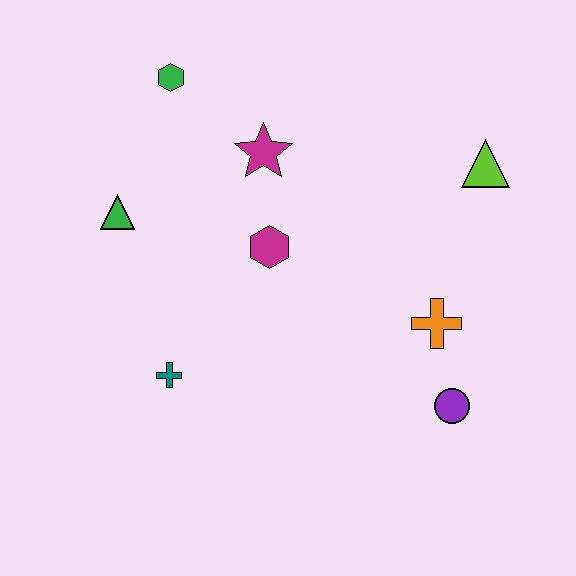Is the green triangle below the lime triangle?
Yes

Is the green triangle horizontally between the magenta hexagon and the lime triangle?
No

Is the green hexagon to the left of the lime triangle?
Yes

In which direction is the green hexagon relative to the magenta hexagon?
The green hexagon is above the magenta hexagon.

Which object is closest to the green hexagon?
The magenta star is closest to the green hexagon.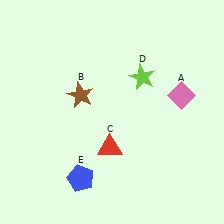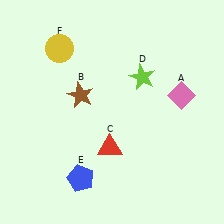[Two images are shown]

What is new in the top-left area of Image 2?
A yellow circle (F) was added in the top-left area of Image 2.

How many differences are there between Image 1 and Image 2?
There is 1 difference between the two images.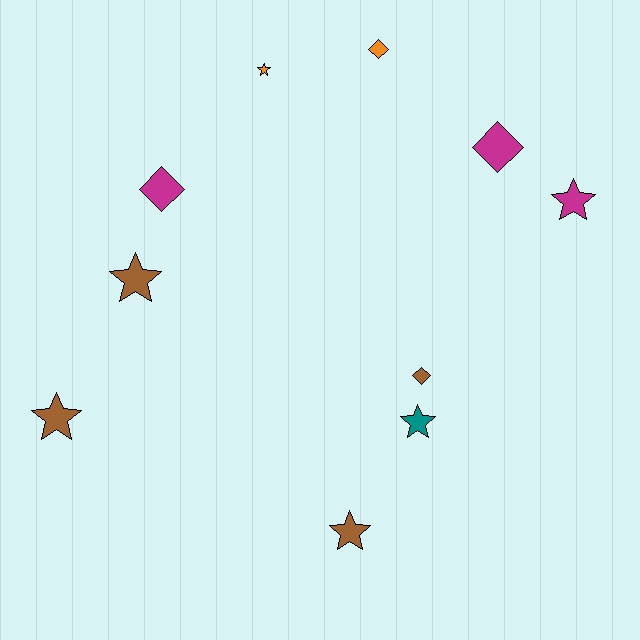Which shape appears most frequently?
Star, with 6 objects.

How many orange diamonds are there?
There is 1 orange diamond.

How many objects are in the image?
There are 10 objects.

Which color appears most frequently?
Brown, with 4 objects.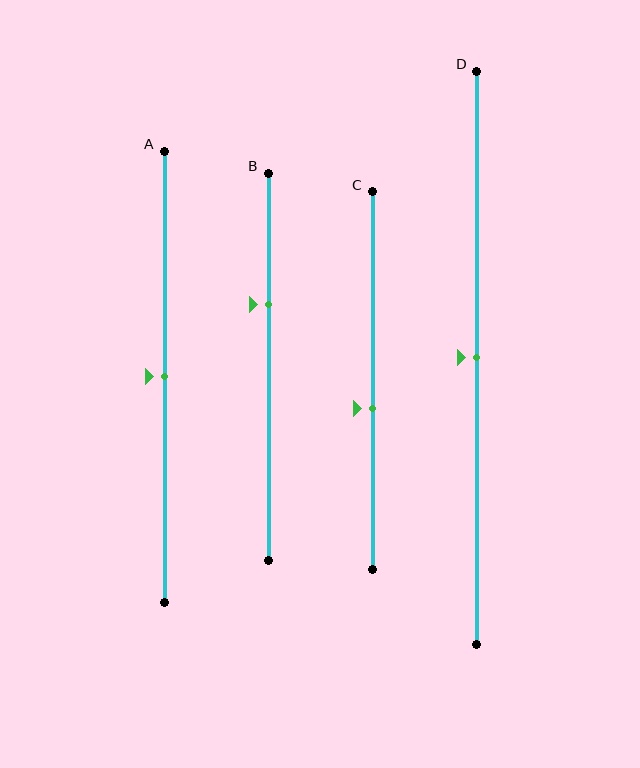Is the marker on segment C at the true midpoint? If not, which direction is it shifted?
No, the marker on segment C is shifted downward by about 7% of the segment length.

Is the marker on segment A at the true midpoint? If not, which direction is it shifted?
Yes, the marker on segment A is at the true midpoint.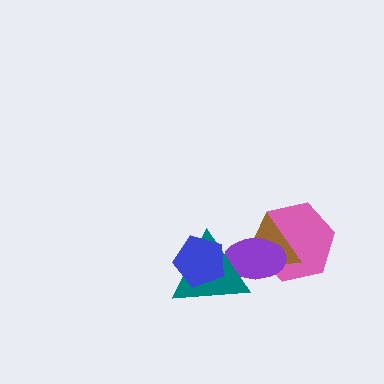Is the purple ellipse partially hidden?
Yes, it is partially covered by another shape.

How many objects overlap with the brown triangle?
3 objects overlap with the brown triangle.